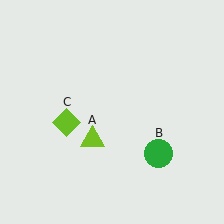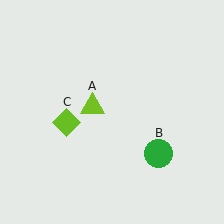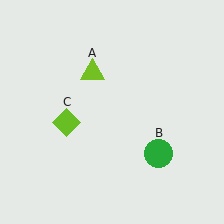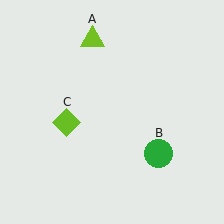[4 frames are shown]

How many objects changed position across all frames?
1 object changed position: lime triangle (object A).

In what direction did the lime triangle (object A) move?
The lime triangle (object A) moved up.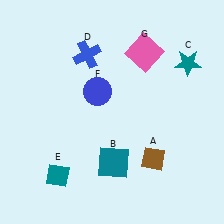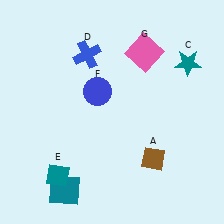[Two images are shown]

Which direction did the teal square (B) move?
The teal square (B) moved left.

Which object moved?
The teal square (B) moved left.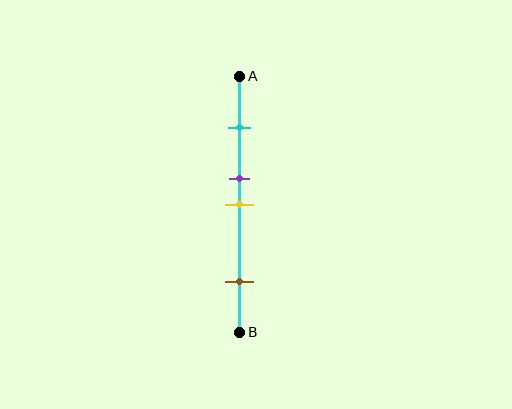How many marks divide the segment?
There are 4 marks dividing the segment.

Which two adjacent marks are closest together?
The purple and yellow marks are the closest adjacent pair.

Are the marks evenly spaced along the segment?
No, the marks are not evenly spaced.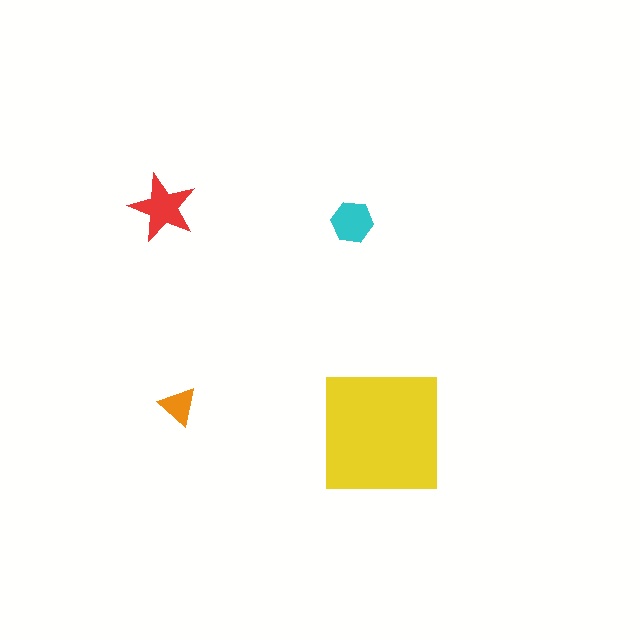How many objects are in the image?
There are 4 objects in the image.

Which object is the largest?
The yellow square.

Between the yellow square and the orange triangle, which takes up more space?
The yellow square.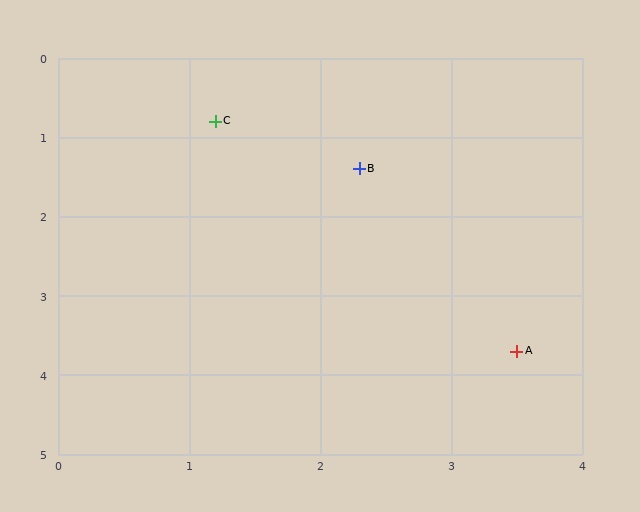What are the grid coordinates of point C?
Point C is at approximately (1.2, 0.8).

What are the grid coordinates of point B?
Point B is at approximately (2.3, 1.4).